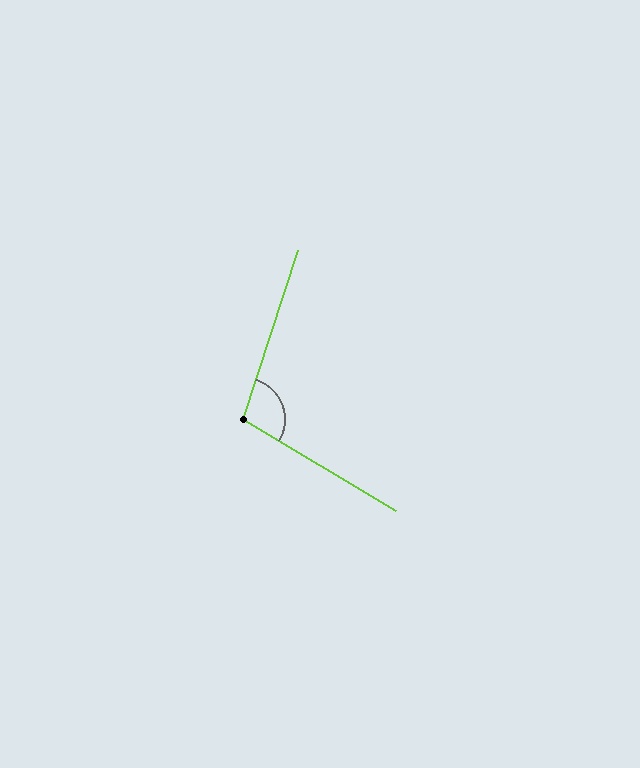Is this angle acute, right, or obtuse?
It is obtuse.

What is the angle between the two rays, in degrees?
Approximately 103 degrees.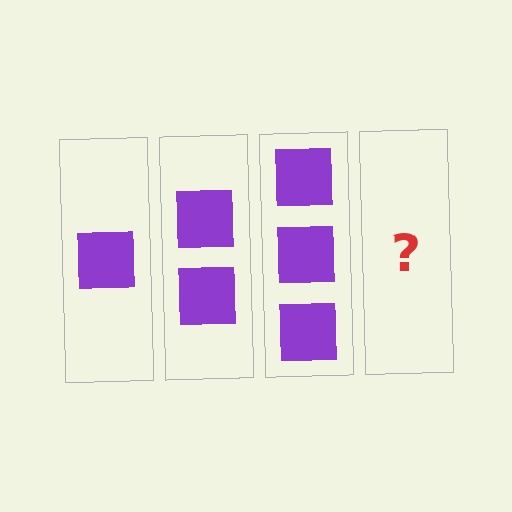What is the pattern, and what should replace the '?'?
The pattern is that each step adds one more square. The '?' should be 4 squares.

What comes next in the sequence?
The next element should be 4 squares.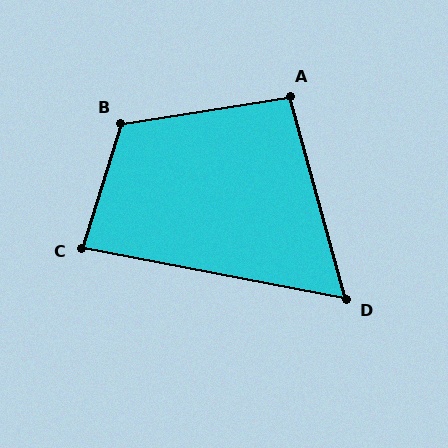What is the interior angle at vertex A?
Approximately 96 degrees (obtuse).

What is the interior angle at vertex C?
Approximately 84 degrees (acute).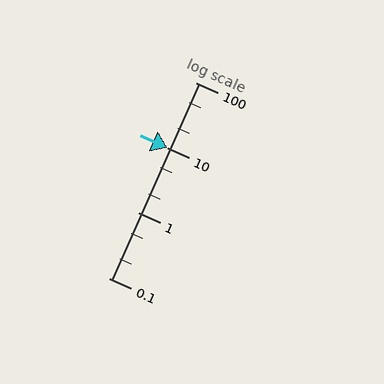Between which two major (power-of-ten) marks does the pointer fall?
The pointer is between 10 and 100.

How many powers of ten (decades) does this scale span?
The scale spans 3 decades, from 0.1 to 100.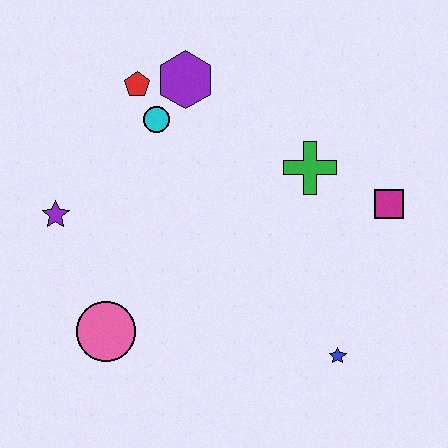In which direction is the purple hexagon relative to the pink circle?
The purple hexagon is above the pink circle.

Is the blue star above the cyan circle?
No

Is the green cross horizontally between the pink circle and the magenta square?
Yes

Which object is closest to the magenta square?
The green cross is closest to the magenta square.